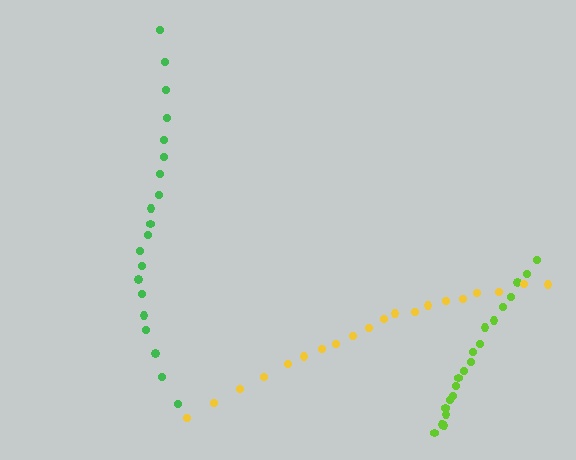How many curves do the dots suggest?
There are 3 distinct paths.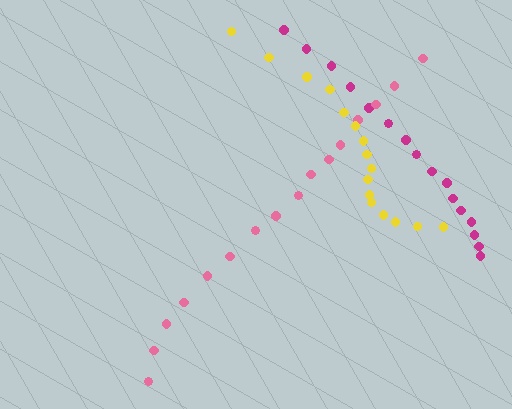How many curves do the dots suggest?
There are 3 distinct paths.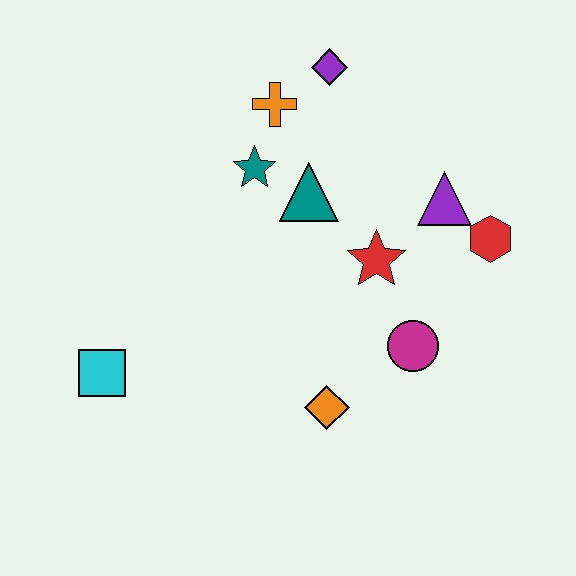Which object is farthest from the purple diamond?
The cyan square is farthest from the purple diamond.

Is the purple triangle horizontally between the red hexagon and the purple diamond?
Yes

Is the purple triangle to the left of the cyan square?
No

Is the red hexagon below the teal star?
Yes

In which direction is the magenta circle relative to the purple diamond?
The magenta circle is below the purple diamond.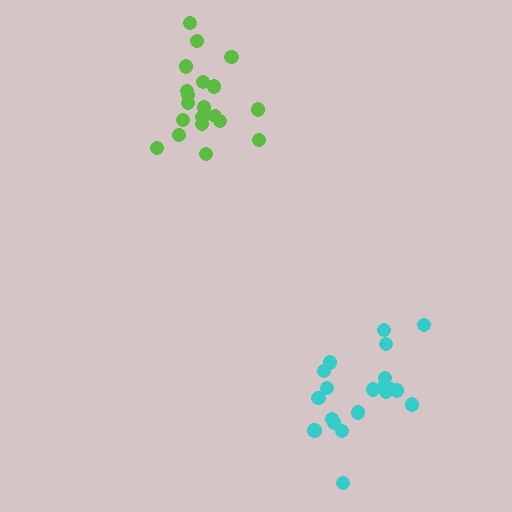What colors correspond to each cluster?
The clusters are colored: lime, cyan.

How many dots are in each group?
Group 1: 20 dots, Group 2: 20 dots (40 total).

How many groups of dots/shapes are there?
There are 2 groups.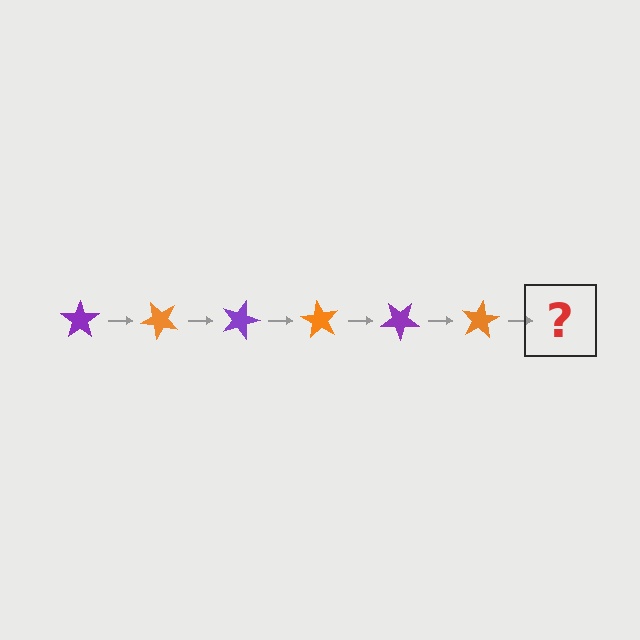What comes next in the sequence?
The next element should be a purple star, rotated 270 degrees from the start.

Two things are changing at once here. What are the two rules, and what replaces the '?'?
The two rules are that it rotates 45 degrees each step and the color cycles through purple and orange. The '?' should be a purple star, rotated 270 degrees from the start.